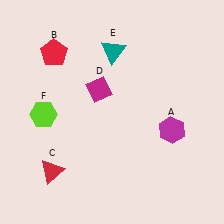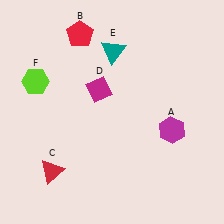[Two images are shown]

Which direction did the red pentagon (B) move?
The red pentagon (B) moved right.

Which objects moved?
The objects that moved are: the red pentagon (B), the lime hexagon (F).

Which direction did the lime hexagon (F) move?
The lime hexagon (F) moved up.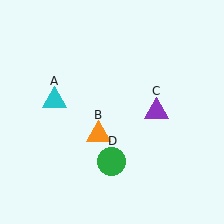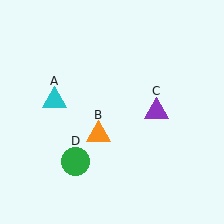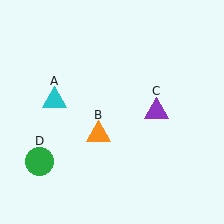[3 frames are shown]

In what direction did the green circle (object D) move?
The green circle (object D) moved left.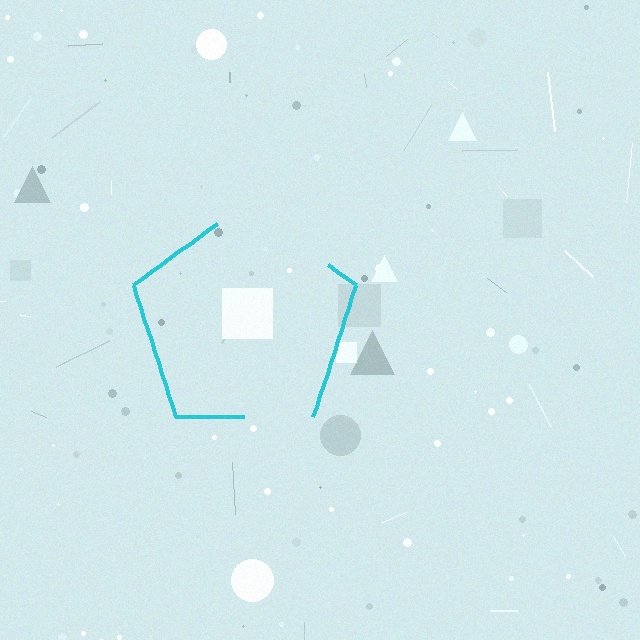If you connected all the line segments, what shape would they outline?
They would outline a pentagon.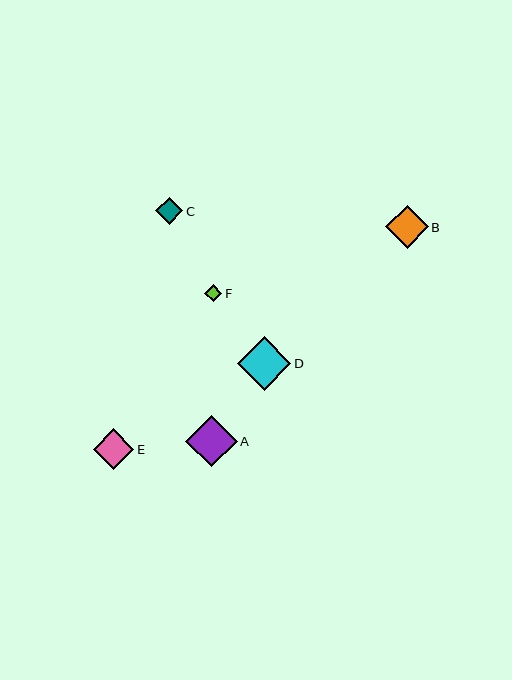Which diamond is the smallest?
Diamond F is the smallest with a size of approximately 17 pixels.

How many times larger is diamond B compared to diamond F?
Diamond B is approximately 2.5 times the size of diamond F.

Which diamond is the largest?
Diamond D is the largest with a size of approximately 53 pixels.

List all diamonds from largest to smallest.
From largest to smallest: D, A, B, E, C, F.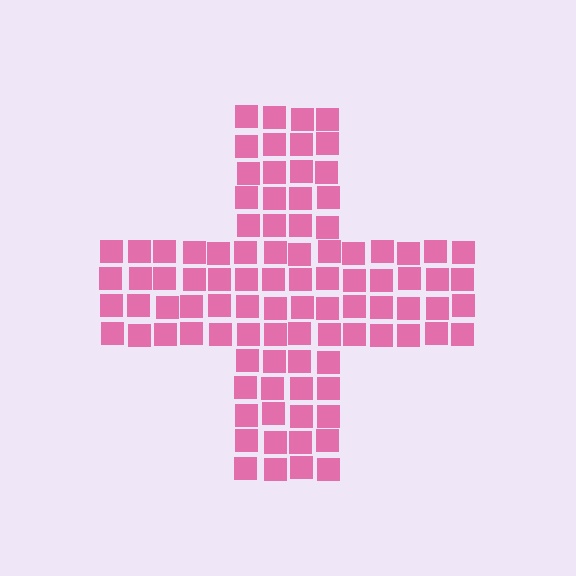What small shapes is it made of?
It is made of small squares.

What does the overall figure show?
The overall figure shows a cross.